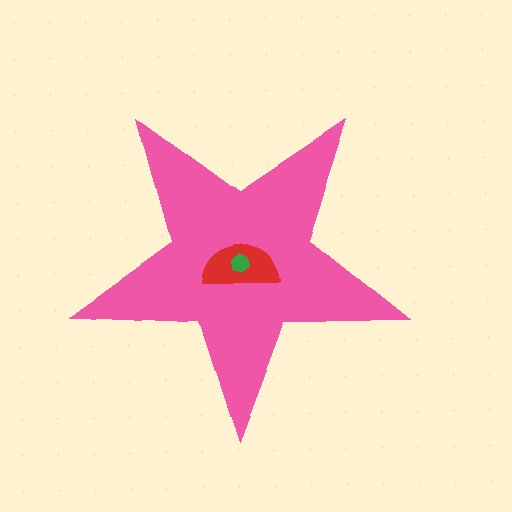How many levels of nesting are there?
3.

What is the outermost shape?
The pink star.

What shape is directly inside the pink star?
The red semicircle.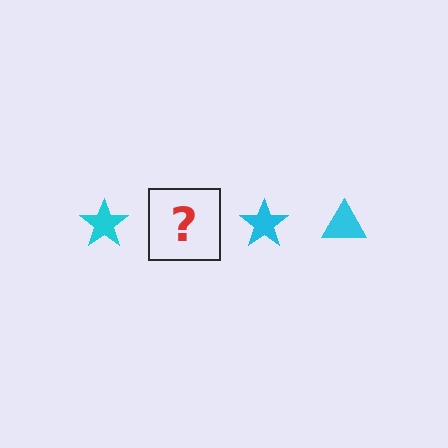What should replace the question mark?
The question mark should be replaced with a cyan triangle.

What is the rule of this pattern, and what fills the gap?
The rule is that the pattern cycles through star, triangle shapes in cyan. The gap should be filled with a cyan triangle.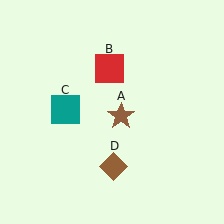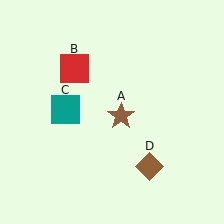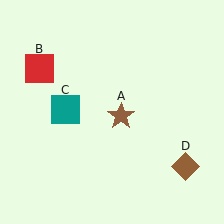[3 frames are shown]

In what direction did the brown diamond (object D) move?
The brown diamond (object D) moved right.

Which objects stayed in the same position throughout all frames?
Brown star (object A) and teal square (object C) remained stationary.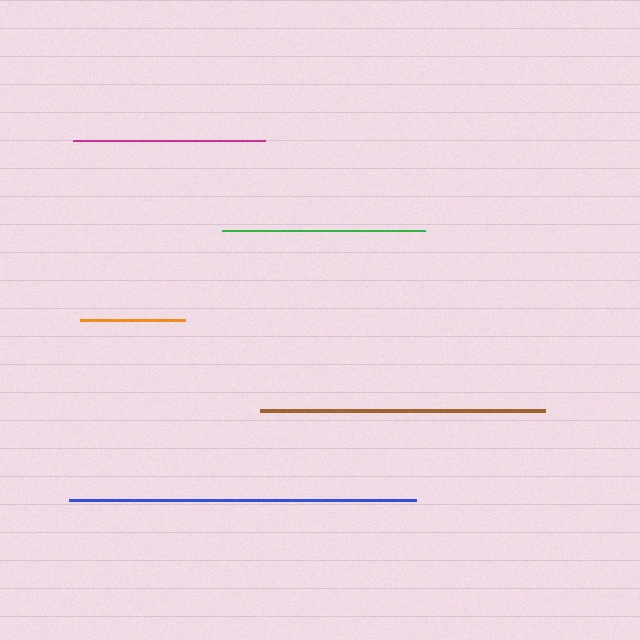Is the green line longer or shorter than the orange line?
The green line is longer than the orange line.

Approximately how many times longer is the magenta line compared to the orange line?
The magenta line is approximately 1.8 times the length of the orange line.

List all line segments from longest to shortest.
From longest to shortest: blue, brown, green, magenta, orange.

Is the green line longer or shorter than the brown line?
The brown line is longer than the green line.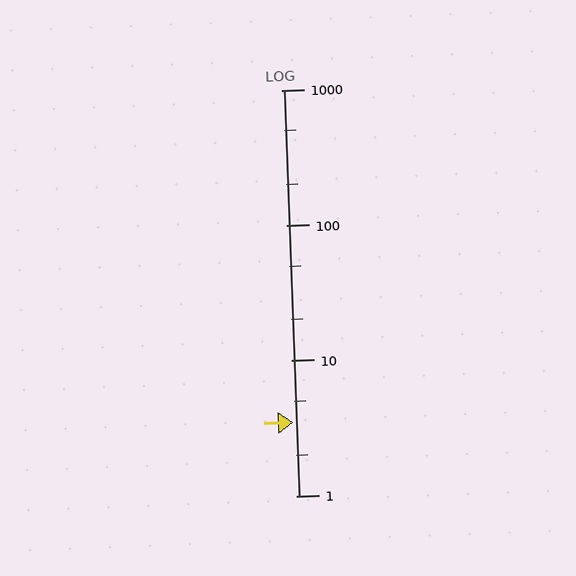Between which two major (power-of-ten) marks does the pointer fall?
The pointer is between 1 and 10.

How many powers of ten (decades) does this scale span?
The scale spans 3 decades, from 1 to 1000.